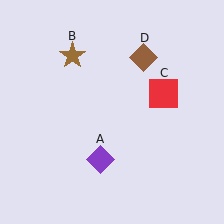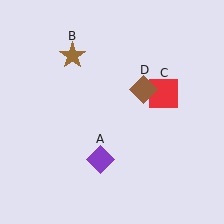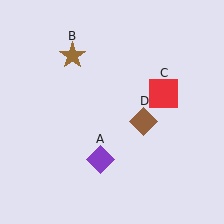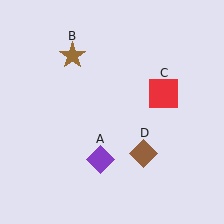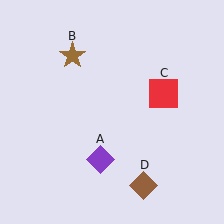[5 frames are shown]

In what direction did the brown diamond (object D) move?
The brown diamond (object D) moved down.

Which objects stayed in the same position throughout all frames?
Purple diamond (object A) and brown star (object B) and red square (object C) remained stationary.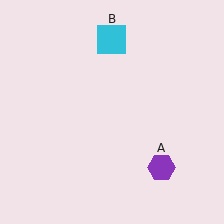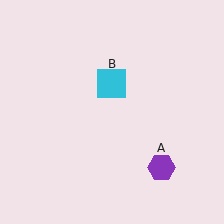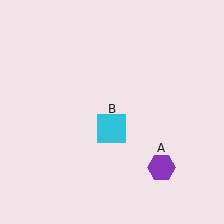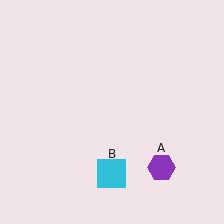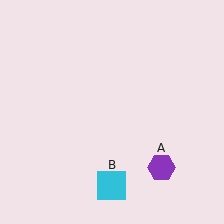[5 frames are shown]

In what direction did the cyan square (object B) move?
The cyan square (object B) moved down.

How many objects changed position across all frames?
1 object changed position: cyan square (object B).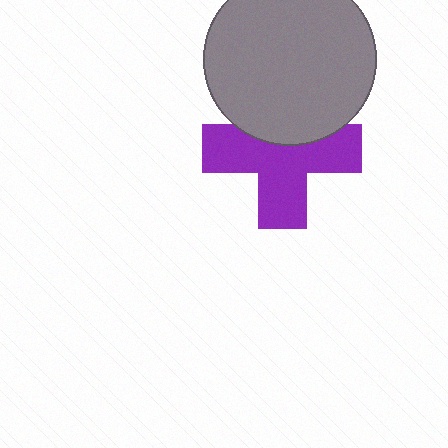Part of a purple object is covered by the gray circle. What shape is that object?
It is a cross.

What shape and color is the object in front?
The object in front is a gray circle.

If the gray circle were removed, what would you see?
You would see the complete purple cross.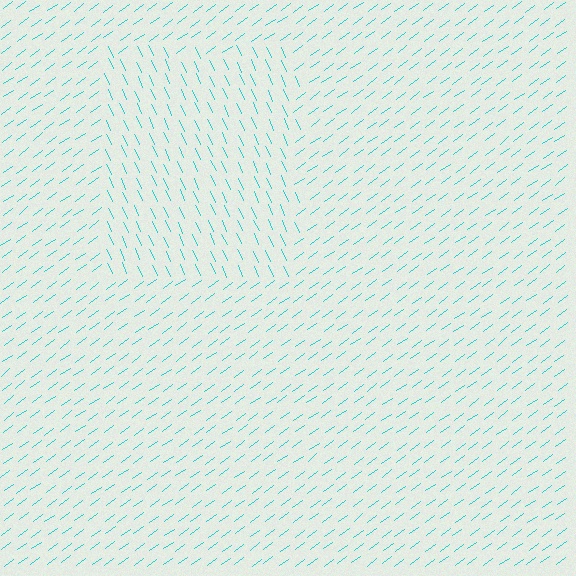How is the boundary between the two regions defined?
The boundary is defined purely by a change in line orientation (approximately 78 degrees difference). All lines are the same color and thickness.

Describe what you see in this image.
The image is filled with small cyan line segments. A rectangle region in the image has lines oriented differently from the surrounding lines, creating a visible texture boundary.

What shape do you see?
I see a rectangle.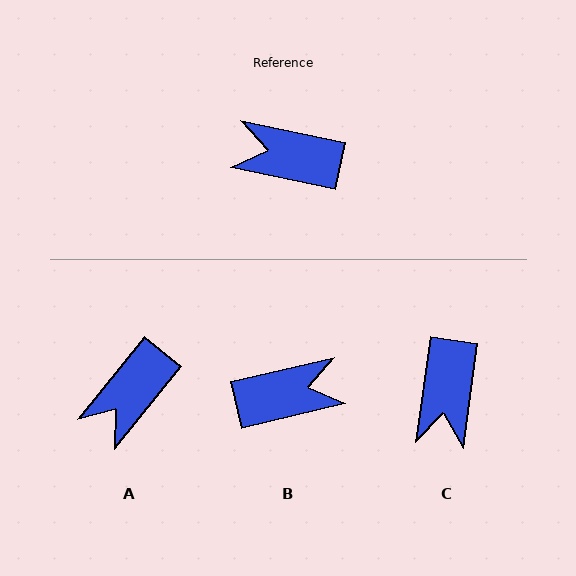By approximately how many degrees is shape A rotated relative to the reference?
Approximately 63 degrees counter-clockwise.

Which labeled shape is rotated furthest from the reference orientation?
B, about 155 degrees away.